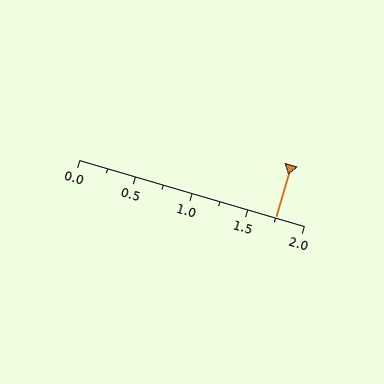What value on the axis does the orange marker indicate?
The marker indicates approximately 1.75.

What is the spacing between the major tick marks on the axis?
The major ticks are spaced 0.5 apart.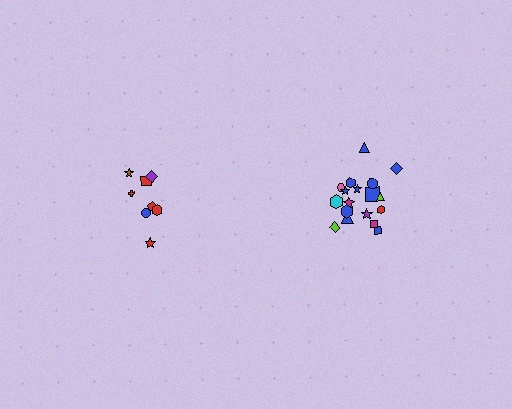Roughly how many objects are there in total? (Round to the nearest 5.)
Roughly 25 objects in total.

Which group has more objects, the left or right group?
The right group.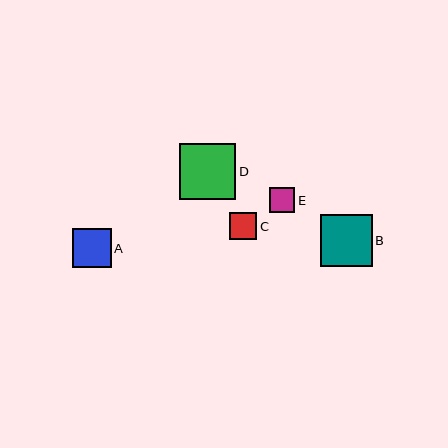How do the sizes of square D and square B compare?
Square D and square B are approximately the same size.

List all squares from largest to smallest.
From largest to smallest: D, B, A, C, E.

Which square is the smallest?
Square E is the smallest with a size of approximately 25 pixels.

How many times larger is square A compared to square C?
Square A is approximately 1.4 times the size of square C.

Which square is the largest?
Square D is the largest with a size of approximately 56 pixels.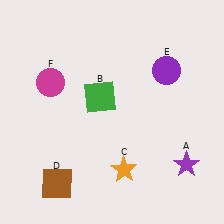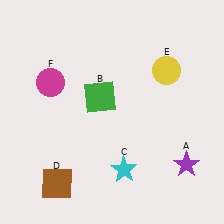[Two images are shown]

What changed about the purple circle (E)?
In Image 1, E is purple. In Image 2, it changed to yellow.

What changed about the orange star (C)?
In Image 1, C is orange. In Image 2, it changed to cyan.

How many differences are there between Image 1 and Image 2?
There are 2 differences between the two images.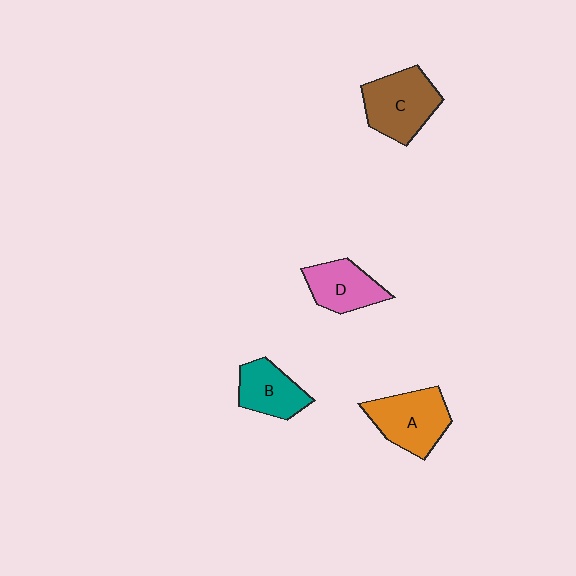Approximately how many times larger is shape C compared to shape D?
Approximately 1.3 times.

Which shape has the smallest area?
Shape B (teal).